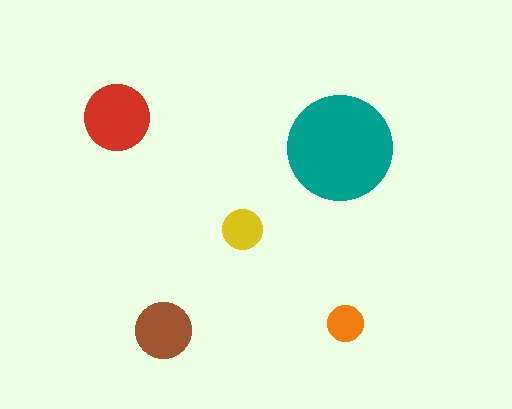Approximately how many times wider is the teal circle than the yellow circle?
About 2.5 times wider.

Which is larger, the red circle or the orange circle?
The red one.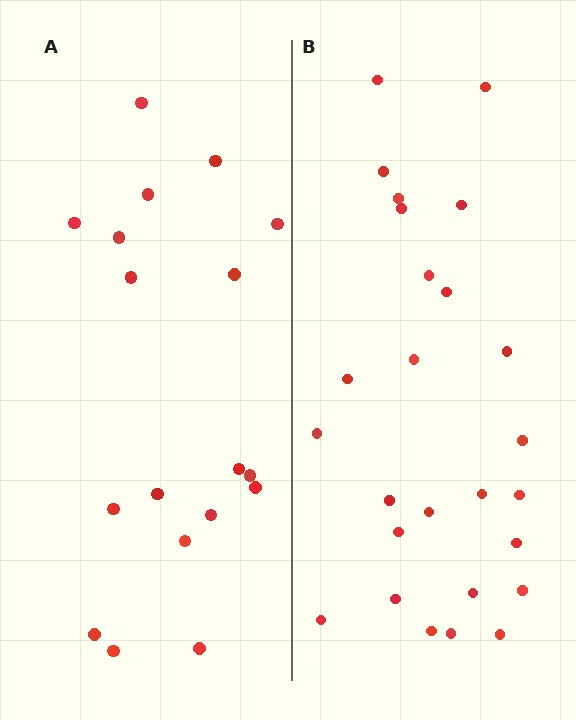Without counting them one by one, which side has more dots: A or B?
Region B (the right region) has more dots.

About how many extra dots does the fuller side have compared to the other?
Region B has roughly 8 or so more dots than region A.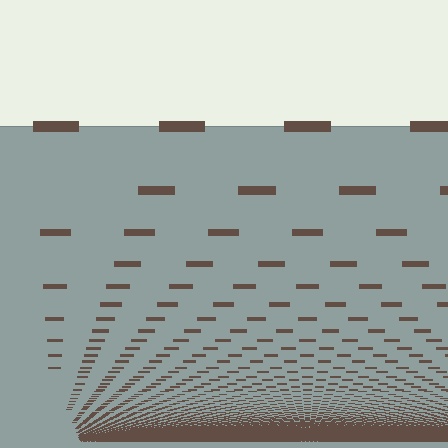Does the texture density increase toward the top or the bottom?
Density increases toward the bottom.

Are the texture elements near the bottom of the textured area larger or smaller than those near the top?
Smaller. The gradient is inverted — elements near the bottom are smaller and denser.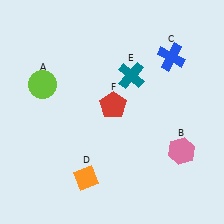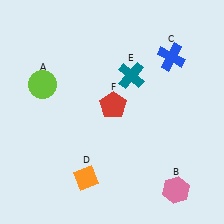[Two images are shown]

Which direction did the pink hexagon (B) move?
The pink hexagon (B) moved down.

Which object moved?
The pink hexagon (B) moved down.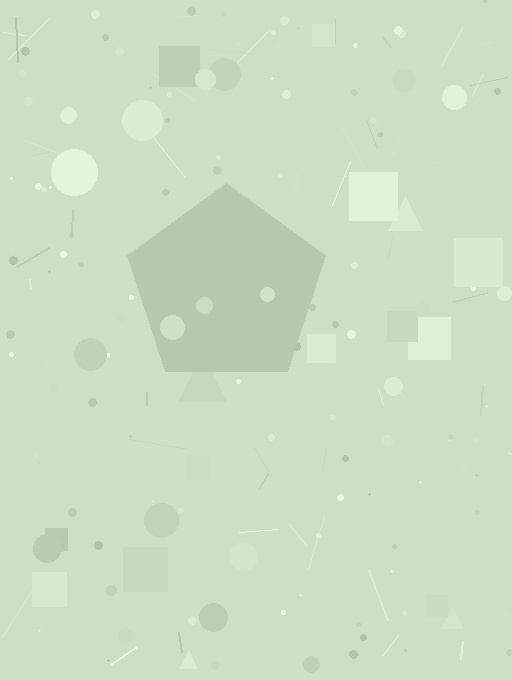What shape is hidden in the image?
A pentagon is hidden in the image.